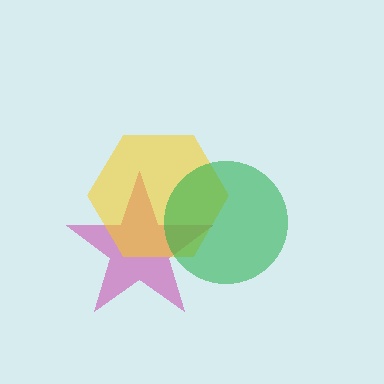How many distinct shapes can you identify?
There are 3 distinct shapes: a magenta star, a yellow hexagon, a green circle.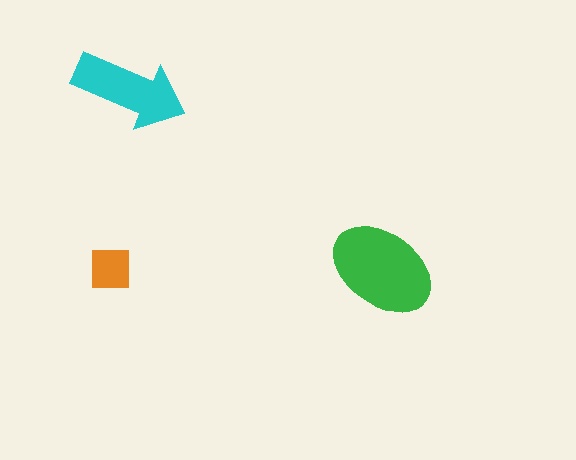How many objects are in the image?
There are 3 objects in the image.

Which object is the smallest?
The orange square.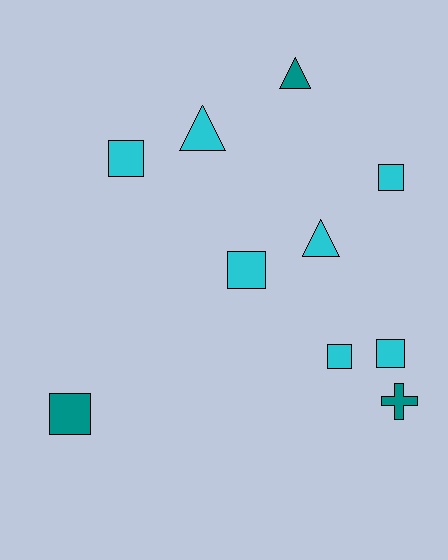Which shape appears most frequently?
Square, with 6 objects.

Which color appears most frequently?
Cyan, with 7 objects.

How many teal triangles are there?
There is 1 teal triangle.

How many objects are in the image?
There are 10 objects.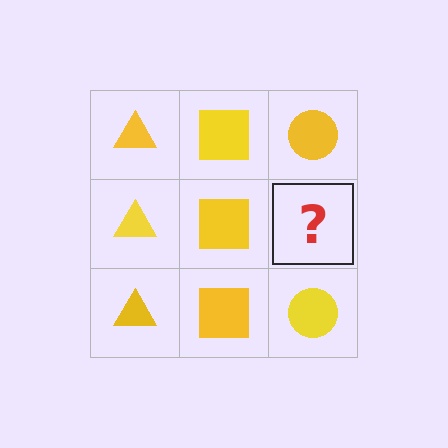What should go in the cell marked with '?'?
The missing cell should contain a yellow circle.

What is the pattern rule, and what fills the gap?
The rule is that each column has a consistent shape. The gap should be filled with a yellow circle.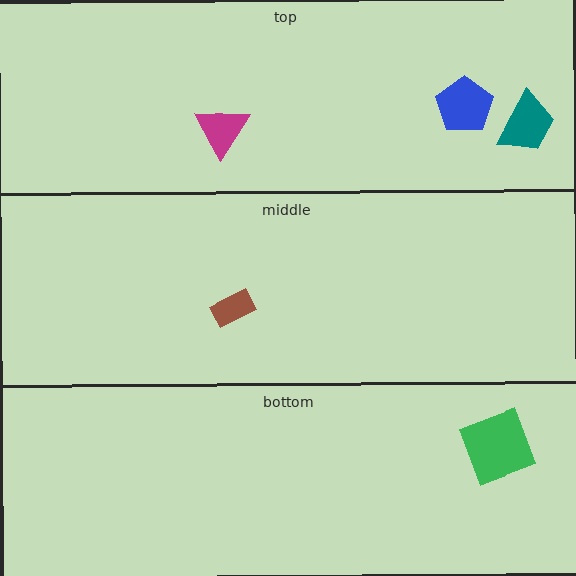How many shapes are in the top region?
3.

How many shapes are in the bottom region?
1.